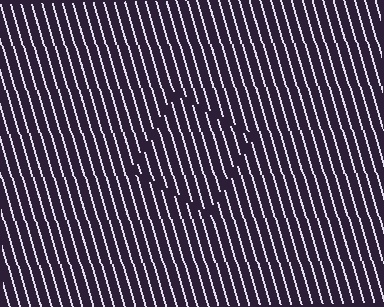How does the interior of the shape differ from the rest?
The interior of the shape contains the same grating, shifted by half a period — the contour is defined by the phase discontinuity where line-ends from the inner and outer gratings abut.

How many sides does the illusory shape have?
4 sides — the line-ends trace a square.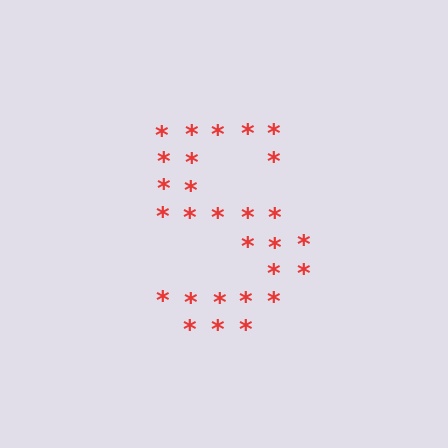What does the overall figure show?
The overall figure shows the letter S.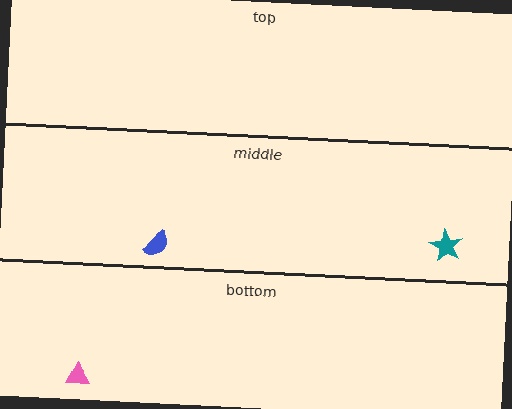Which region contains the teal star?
The middle region.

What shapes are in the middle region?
The blue semicircle, the teal star.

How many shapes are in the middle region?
2.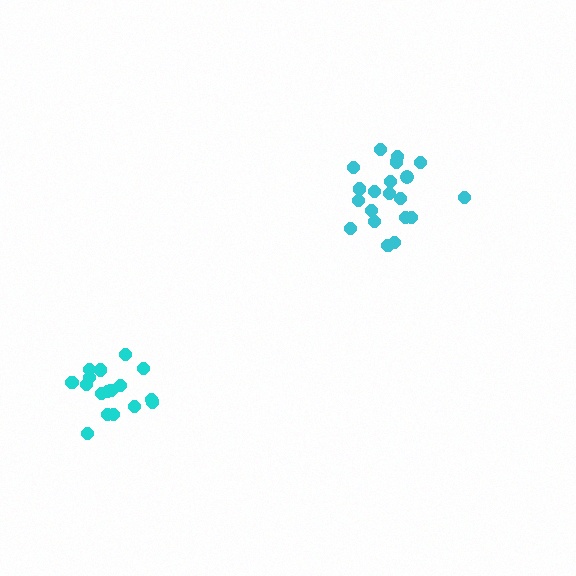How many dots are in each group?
Group 1: 20 dots, Group 2: 17 dots (37 total).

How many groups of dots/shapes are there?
There are 2 groups.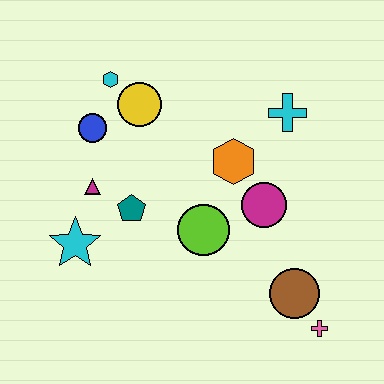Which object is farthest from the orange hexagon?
The pink cross is farthest from the orange hexagon.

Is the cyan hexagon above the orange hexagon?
Yes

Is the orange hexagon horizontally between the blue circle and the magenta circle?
Yes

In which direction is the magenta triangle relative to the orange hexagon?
The magenta triangle is to the left of the orange hexagon.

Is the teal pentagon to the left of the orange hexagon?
Yes